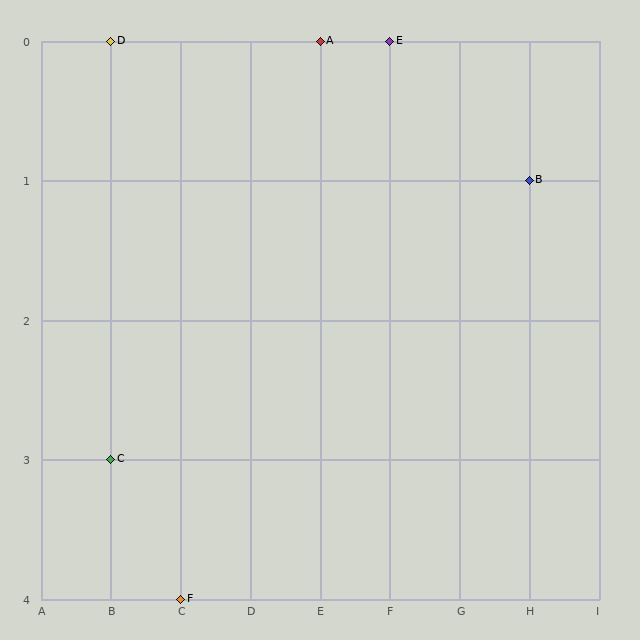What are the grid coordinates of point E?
Point E is at grid coordinates (F, 0).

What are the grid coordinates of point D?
Point D is at grid coordinates (B, 0).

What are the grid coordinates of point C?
Point C is at grid coordinates (B, 3).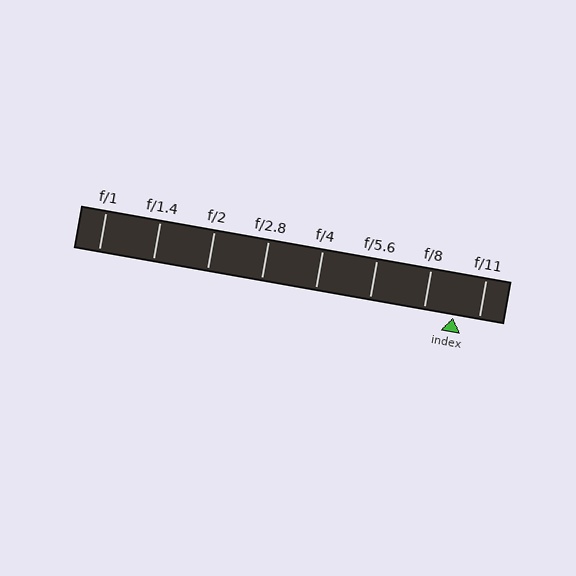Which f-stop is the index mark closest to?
The index mark is closest to f/11.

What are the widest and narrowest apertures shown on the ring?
The widest aperture shown is f/1 and the narrowest is f/11.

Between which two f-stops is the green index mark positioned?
The index mark is between f/8 and f/11.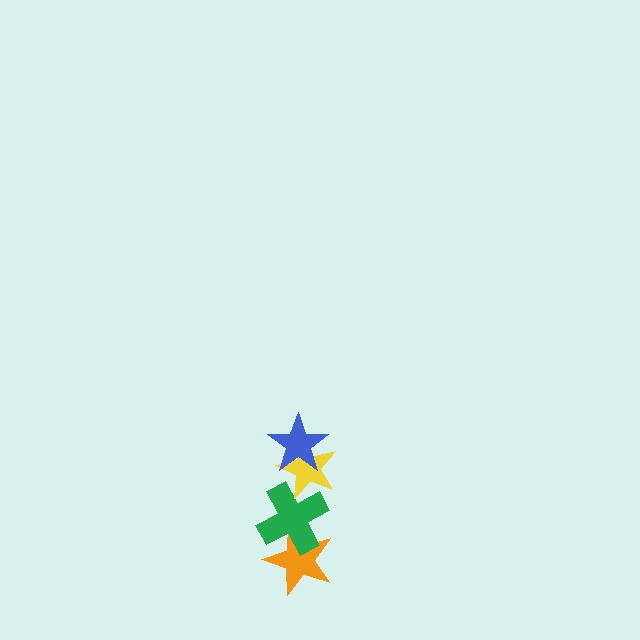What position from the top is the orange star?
The orange star is 4th from the top.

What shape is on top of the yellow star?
The blue star is on top of the yellow star.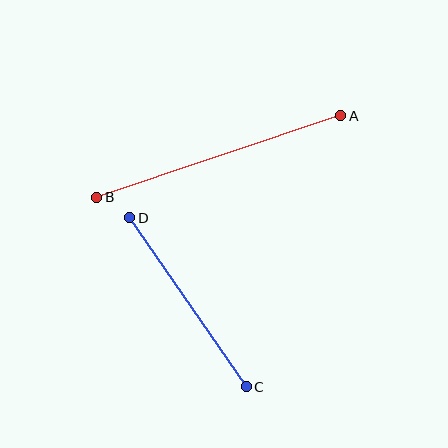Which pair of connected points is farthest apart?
Points A and B are farthest apart.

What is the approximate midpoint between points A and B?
The midpoint is at approximately (219, 157) pixels.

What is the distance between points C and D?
The distance is approximately 205 pixels.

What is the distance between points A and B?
The distance is approximately 258 pixels.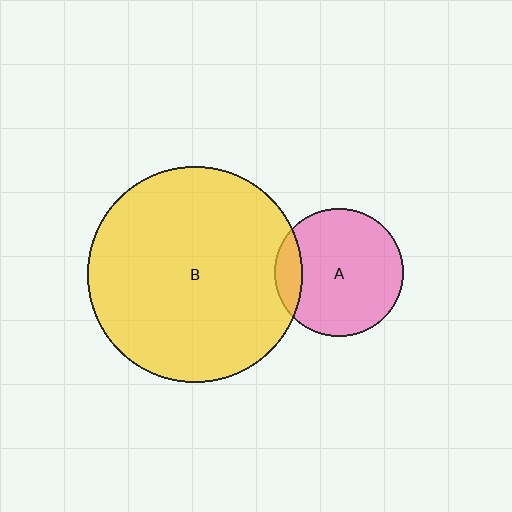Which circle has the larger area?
Circle B (yellow).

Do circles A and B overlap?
Yes.